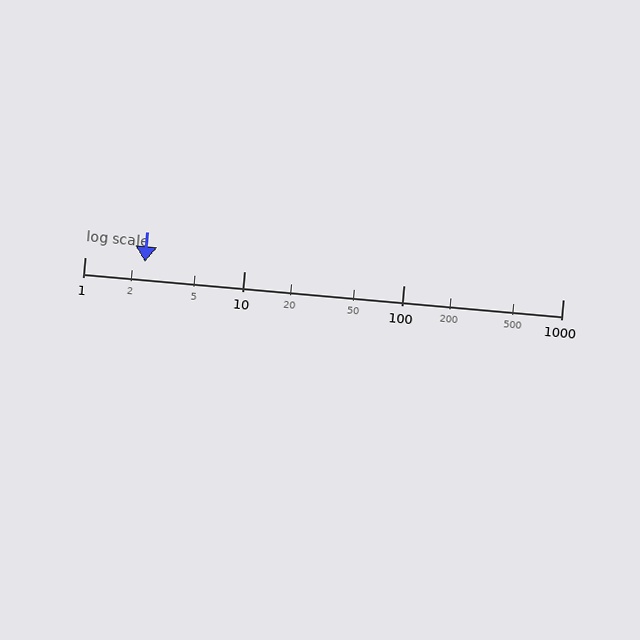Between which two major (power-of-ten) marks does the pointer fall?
The pointer is between 1 and 10.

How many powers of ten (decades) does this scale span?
The scale spans 3 decades, from 1 to 1000.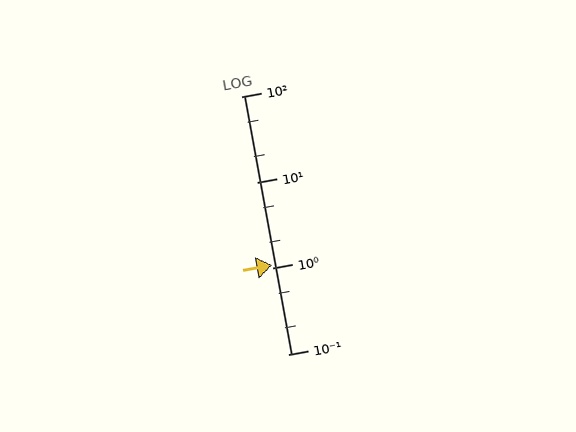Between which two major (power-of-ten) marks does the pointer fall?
The pointer is between 1 and 10.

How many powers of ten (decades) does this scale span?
The scale spans 3 decades, from 0.1 to 100.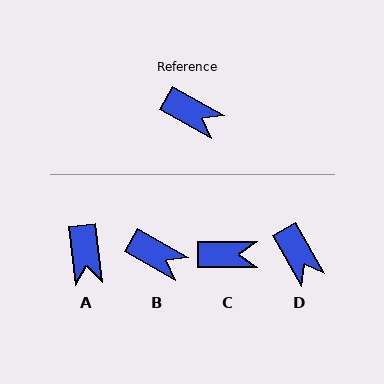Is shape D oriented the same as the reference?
No, it is off by about 30 degrees.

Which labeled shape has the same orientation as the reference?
B.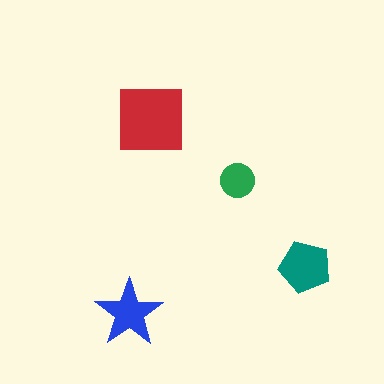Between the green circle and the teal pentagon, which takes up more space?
The teal pentagon.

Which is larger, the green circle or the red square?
The red square.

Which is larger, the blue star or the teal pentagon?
The teal pentagon.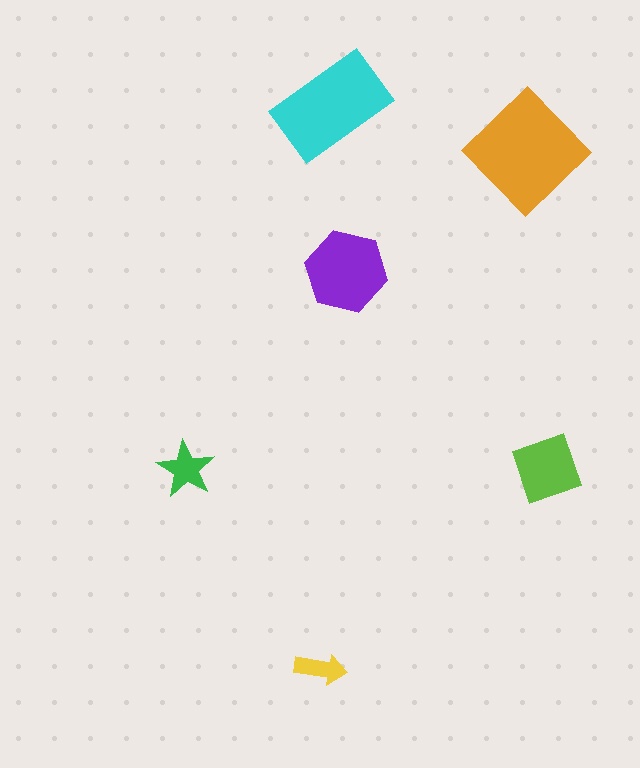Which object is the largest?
The orange diamond.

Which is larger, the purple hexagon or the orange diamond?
The orange diamond.